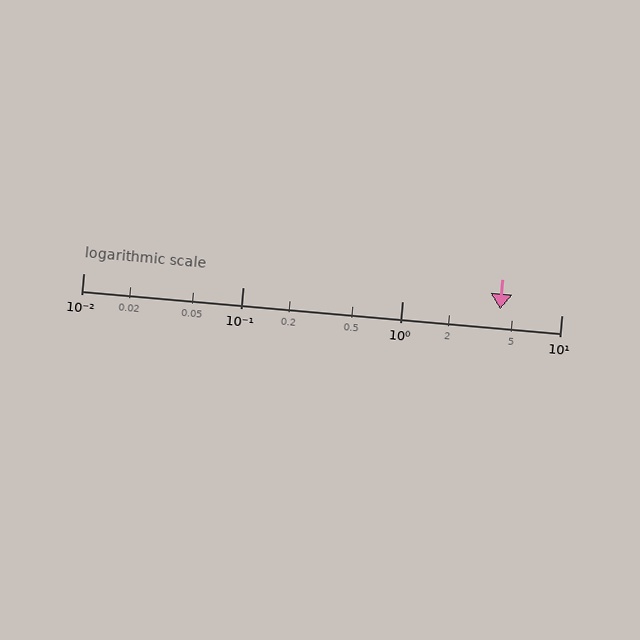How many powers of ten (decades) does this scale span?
The scale spans 3 decades, from 0.01 to 10.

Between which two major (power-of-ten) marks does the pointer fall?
The pointer is between 1 and 10.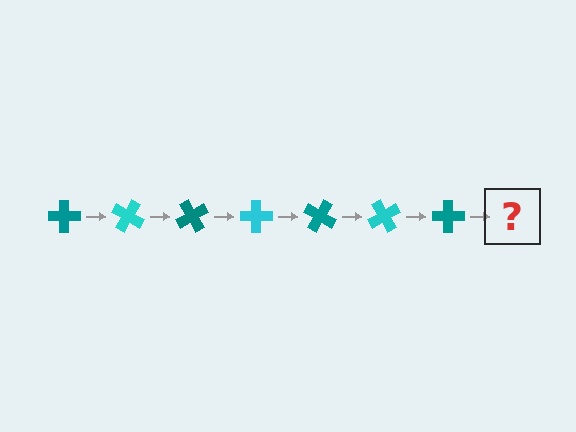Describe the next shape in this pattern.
It should be a cyan cross, rotated 210 degrees from the start.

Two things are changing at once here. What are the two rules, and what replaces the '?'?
The two rules are that it rotates 30 degrees each step and the color cycles through teal and cyan. The '?' should be a cyan cross, rotated 210 degrees from the start.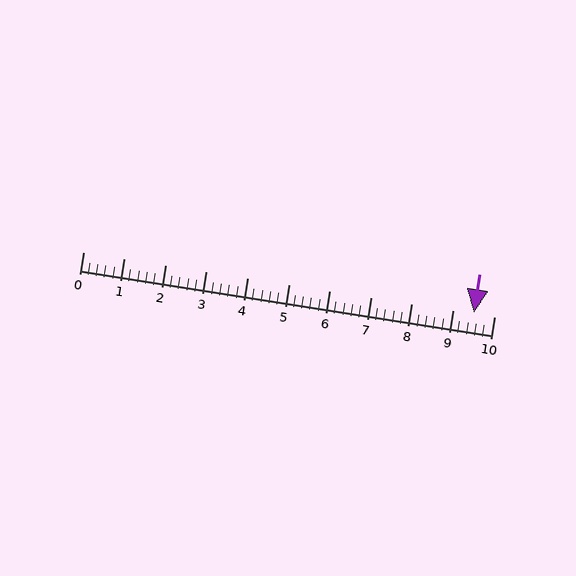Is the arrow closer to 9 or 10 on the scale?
The arrow is closer to 10.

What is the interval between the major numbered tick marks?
The major tick marks are spaced 1 units apart.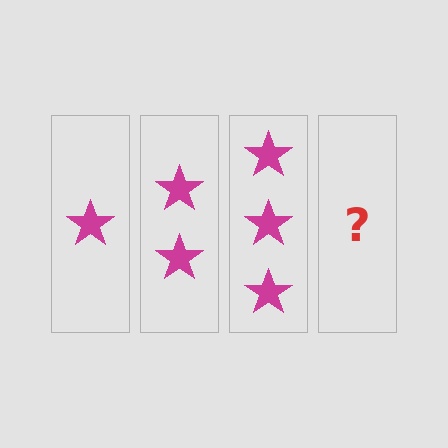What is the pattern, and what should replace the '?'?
The pattern is that each step adds one more star. The '?' should be 4 stars.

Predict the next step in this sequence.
The next step is 4 stars.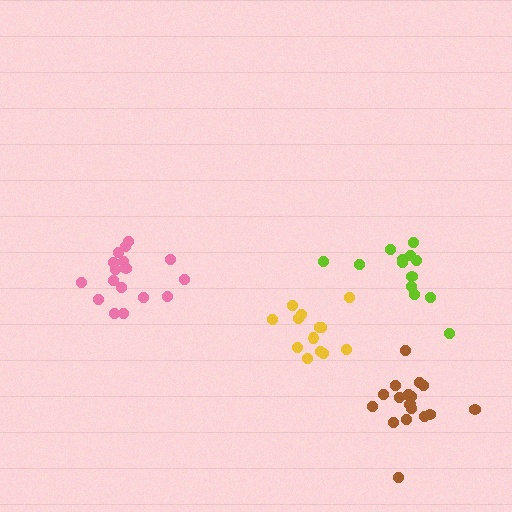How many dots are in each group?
Group 1: 18 dots, Group 2: 17 dots, Group 3: 13 dots, Group 4: 13 dots (61 total).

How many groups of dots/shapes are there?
There are 4 groups.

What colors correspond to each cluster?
The clusters are colored: brown, pink, yellow, lime.